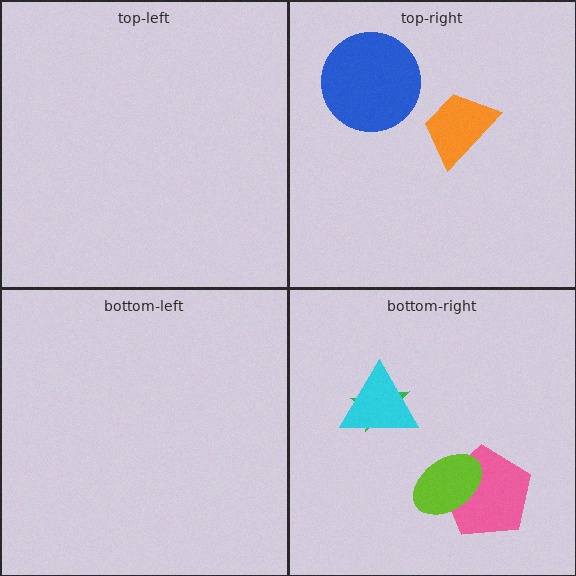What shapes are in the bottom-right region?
The green star, the pink pentagon, the cyan triangle, the lime ellipse.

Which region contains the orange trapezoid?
The top-right region.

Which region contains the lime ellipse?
The bottom-right region.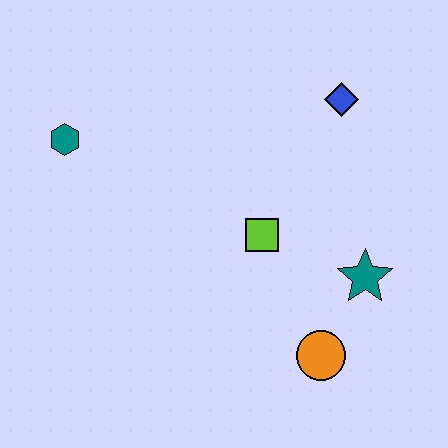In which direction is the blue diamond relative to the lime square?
The blue diamond is above the lime square.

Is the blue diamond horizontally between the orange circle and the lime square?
No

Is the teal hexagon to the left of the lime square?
Yes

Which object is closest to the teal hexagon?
The lime square is closest to the teal hexagon.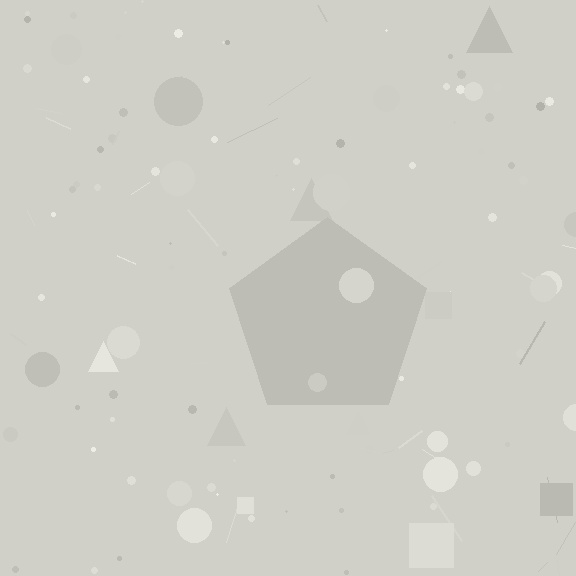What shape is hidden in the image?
A pentagon is hidden in the image.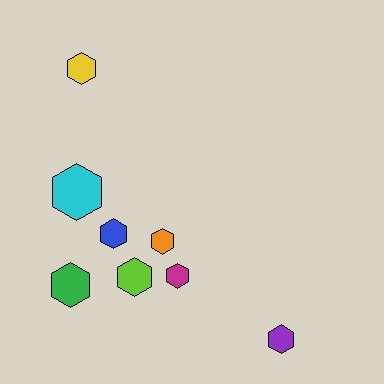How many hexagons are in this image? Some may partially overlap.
There are 8 hexagons.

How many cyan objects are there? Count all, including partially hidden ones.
There is 1 cyan object.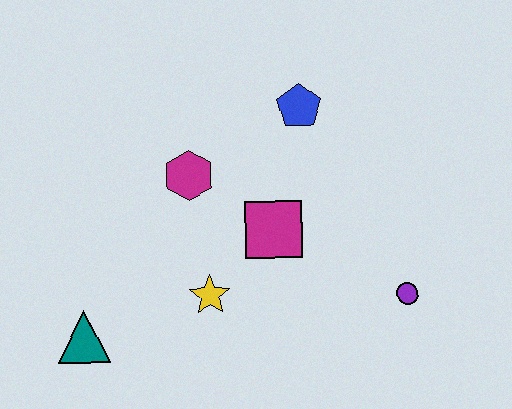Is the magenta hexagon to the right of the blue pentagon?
No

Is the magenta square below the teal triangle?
No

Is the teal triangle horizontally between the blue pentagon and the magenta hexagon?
No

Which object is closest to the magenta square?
The yellow star is closest to the magenta square.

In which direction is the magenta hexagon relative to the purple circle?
The magenta hexagon is to the left of the purple circle.